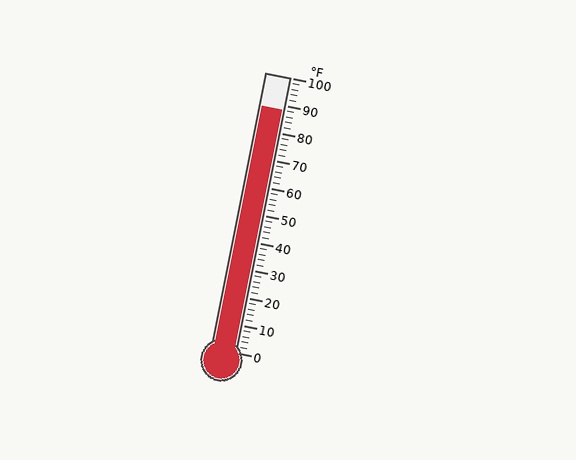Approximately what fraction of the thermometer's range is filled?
The thermometer is filled to approximately 90% of its range.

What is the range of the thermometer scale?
The thermometer scale ranges from 0°F to 100°F.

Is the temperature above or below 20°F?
The temperature is above 20°F.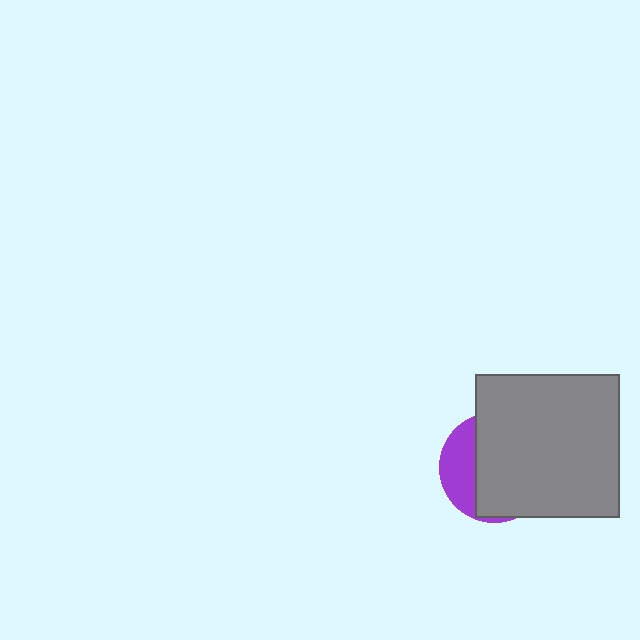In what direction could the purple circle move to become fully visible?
The purple circle could move left. That would shift it out from behind the gray square entirely.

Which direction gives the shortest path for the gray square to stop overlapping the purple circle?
Moving right gives the shortest separation.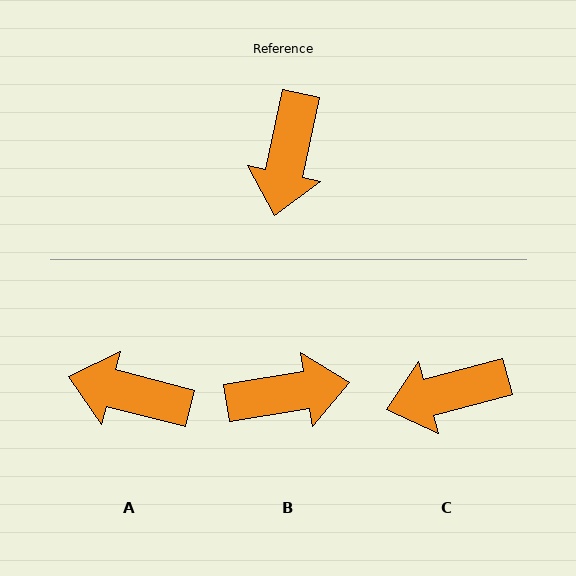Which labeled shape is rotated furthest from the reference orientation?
B, about 112 degrees away.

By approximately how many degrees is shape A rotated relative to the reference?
Approximately 93 degrees clockwise.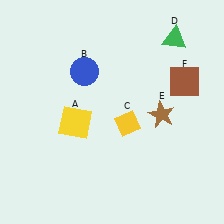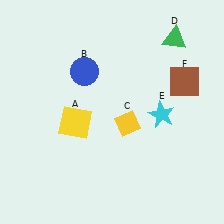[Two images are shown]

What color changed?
The star (E) changed from brown in Image 1 to cyan in Image 2.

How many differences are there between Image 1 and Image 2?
There is 1 difference between the two images.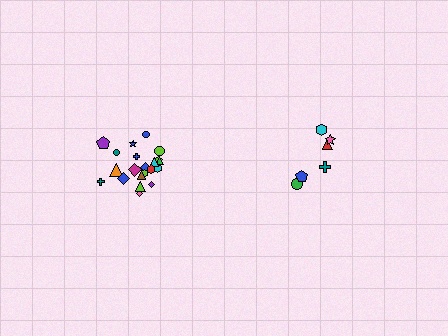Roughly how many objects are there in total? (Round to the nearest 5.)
Roughly 30 objects in total.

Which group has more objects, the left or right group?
The left group.